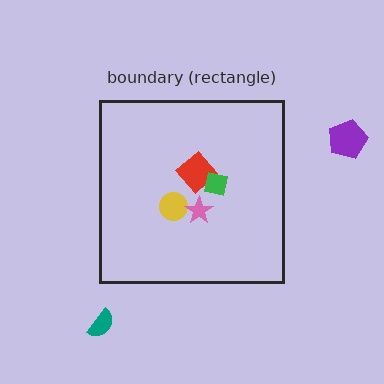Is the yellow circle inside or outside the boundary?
Inside.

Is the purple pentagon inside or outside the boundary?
Outside.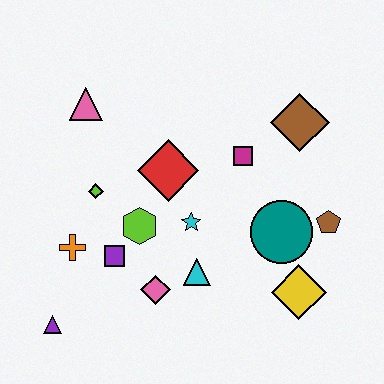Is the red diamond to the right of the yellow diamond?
No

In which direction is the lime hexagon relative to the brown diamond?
The lime hexagon is to the left of the brown diamond.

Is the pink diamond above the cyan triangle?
No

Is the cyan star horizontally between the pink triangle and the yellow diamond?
Yes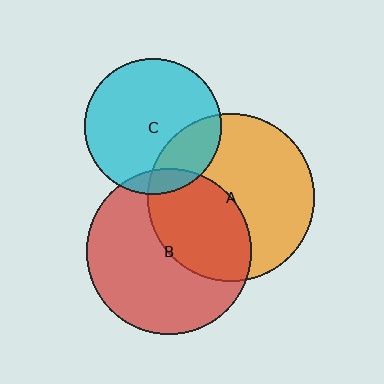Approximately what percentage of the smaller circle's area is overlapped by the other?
Approximately 40%.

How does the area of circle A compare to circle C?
Approximately 1.5 times.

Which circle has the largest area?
Circle A (orange).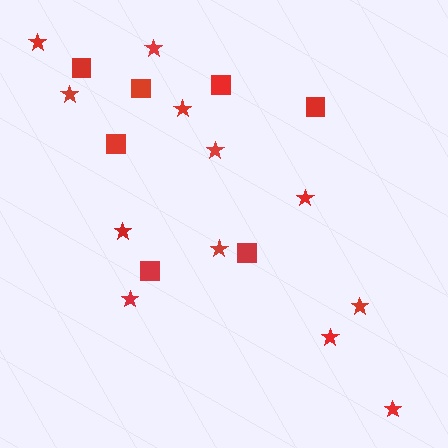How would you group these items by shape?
There are 2 groups: one group of squares (7) and one group of stars (12).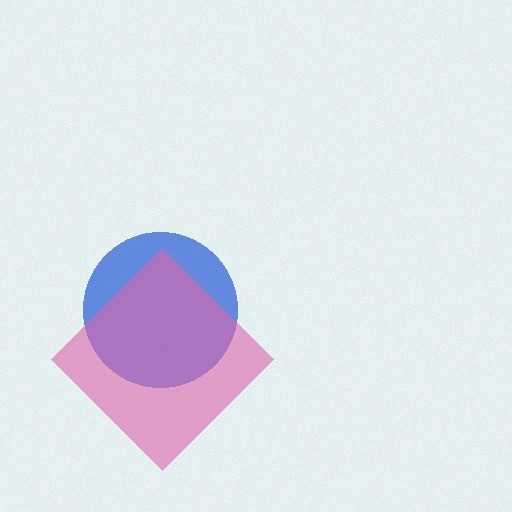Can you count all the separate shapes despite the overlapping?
Yes, there are 2 separate shapes.